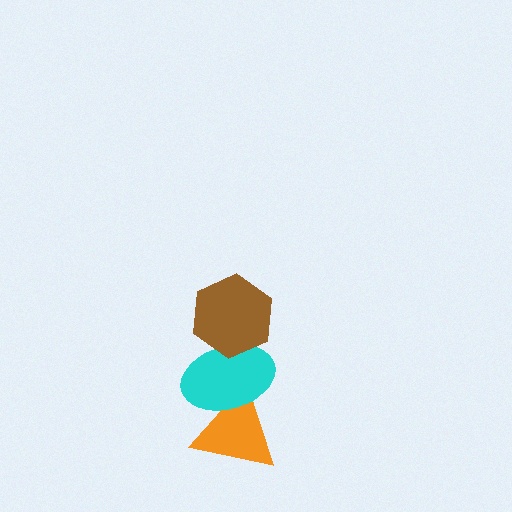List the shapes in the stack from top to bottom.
From top to bottom: the brown hexagon, the cyan ellipse, the orange triangle.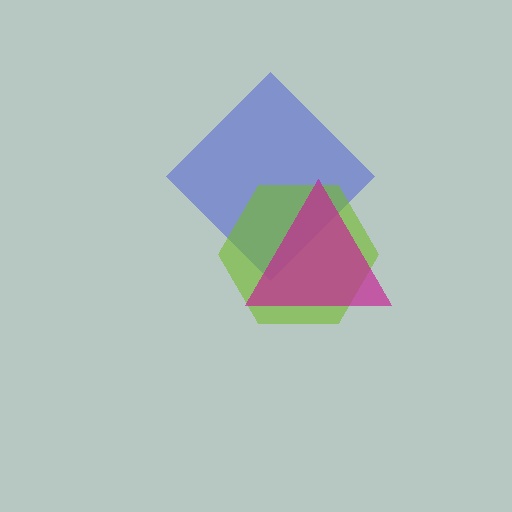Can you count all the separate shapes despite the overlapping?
Yes, there are 3 separate shapes.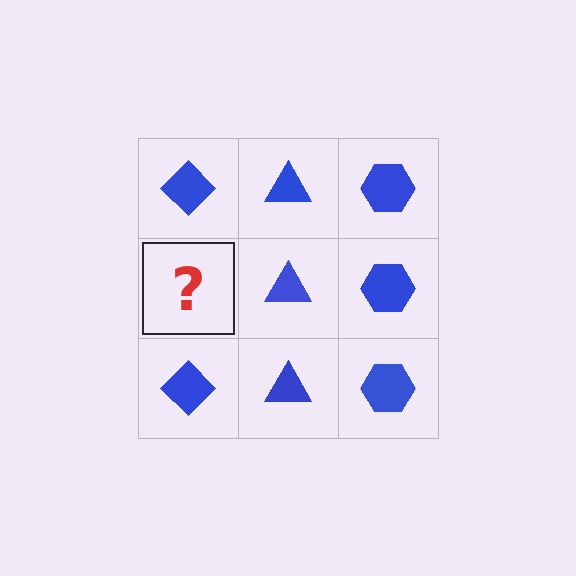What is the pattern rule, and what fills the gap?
The rule is that each column has a consistent shape. The gap should be filled with a blue diamond.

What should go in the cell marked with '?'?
The missing cell should contain a blue diamond.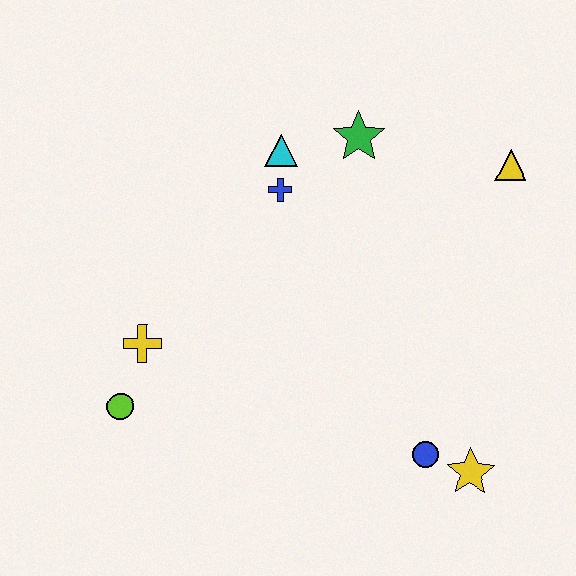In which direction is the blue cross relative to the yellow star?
The blue cross is above the yellow star.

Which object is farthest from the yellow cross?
The yellow triangle is farthest from the yellow cross.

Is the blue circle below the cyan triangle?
Yes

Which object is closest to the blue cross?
The cyan triangle is closest to the blue cross.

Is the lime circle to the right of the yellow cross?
No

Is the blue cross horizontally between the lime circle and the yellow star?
Yes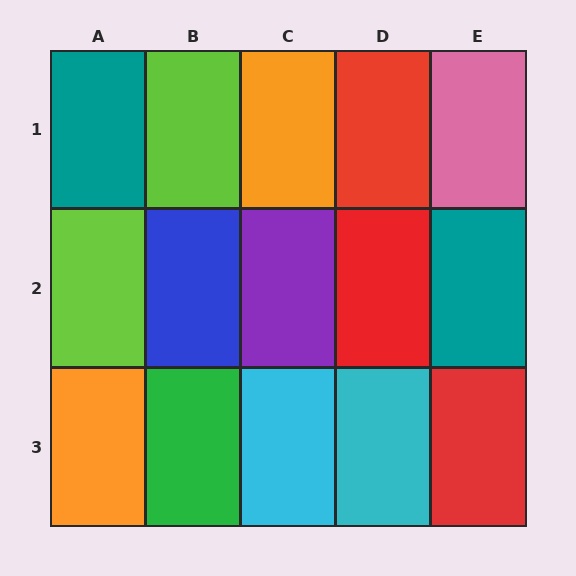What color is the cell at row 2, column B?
Blue.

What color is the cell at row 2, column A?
Lime.